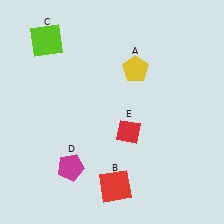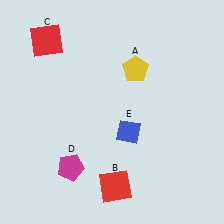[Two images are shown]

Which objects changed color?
C changed from lime to red. E changed from red to blue.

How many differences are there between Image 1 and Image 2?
There are 2 differences between the two images.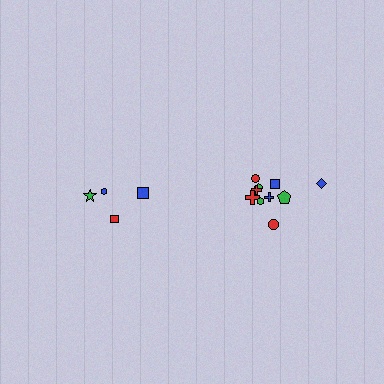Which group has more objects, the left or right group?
The right group.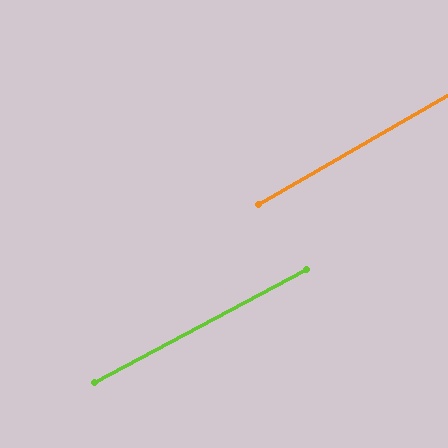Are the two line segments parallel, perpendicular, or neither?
Parallel — their directions differ by only 1.9°.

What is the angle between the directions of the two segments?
Approximately 2 degrees.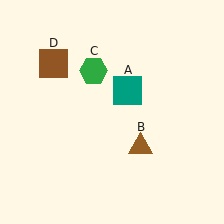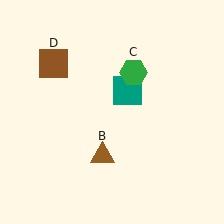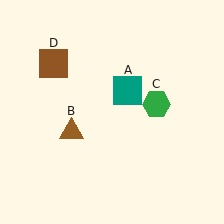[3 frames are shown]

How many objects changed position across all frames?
2 objects changed position: brown triangle (object B), green hexagon (object C).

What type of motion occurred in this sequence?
The brown triangle (object B), green hexagon (object C) rotated clockwise around the center of the scene.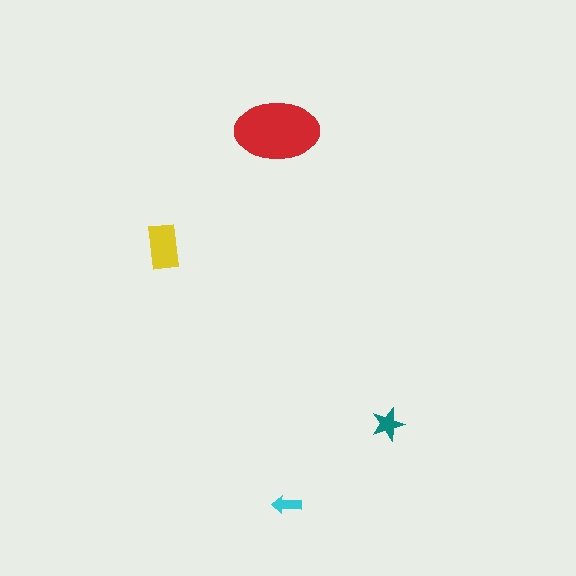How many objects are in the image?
There are 4 objects in the image.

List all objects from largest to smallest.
The red ellipse, the yellow rectangle, the teal star, the cyan arrow.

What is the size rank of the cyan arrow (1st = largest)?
4th.